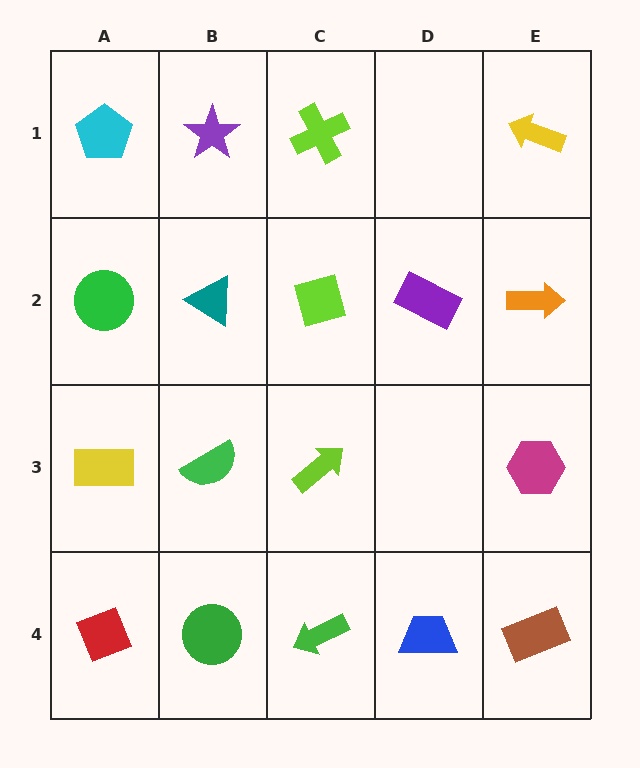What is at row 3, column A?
A yellow rectangle.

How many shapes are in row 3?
4 shapes.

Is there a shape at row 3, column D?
No, that cell is empty.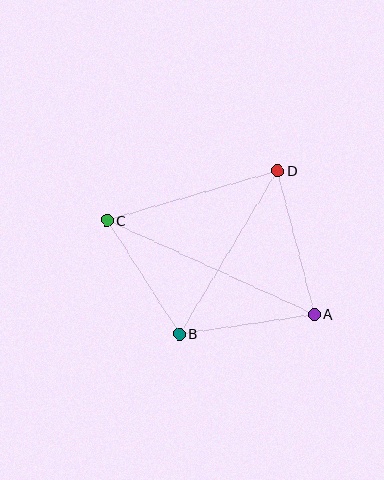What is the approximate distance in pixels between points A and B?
The distance between A and B is approximately 136 pixels.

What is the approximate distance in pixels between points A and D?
The distance between A and D is approximately 148 pixels.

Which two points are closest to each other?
Points B and C are closest to each other.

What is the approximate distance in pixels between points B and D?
The distance between B and D is approximately 191 pixels.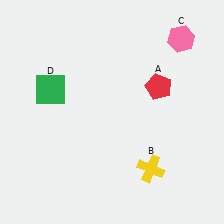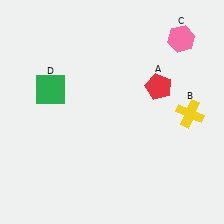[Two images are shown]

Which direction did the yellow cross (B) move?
The yellow cross (B) moved up.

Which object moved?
The yellow cross (B) moved up.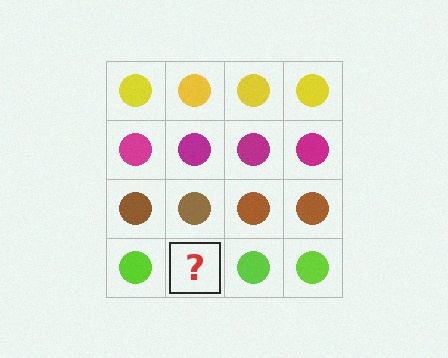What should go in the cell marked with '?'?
The missing cell should contain a lime circle.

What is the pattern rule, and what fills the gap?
The rule is that each row has a consistent color. The gap should be filled with a lime circle.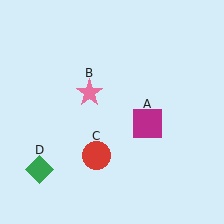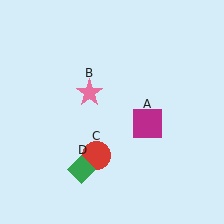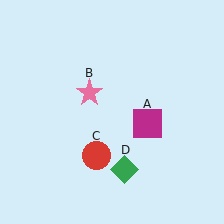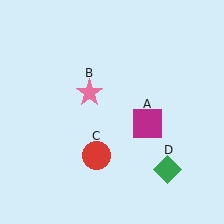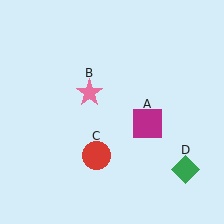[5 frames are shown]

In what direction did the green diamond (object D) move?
The green diamond (object D) moved right.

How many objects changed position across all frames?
1 object changed position: green diamond (object D).